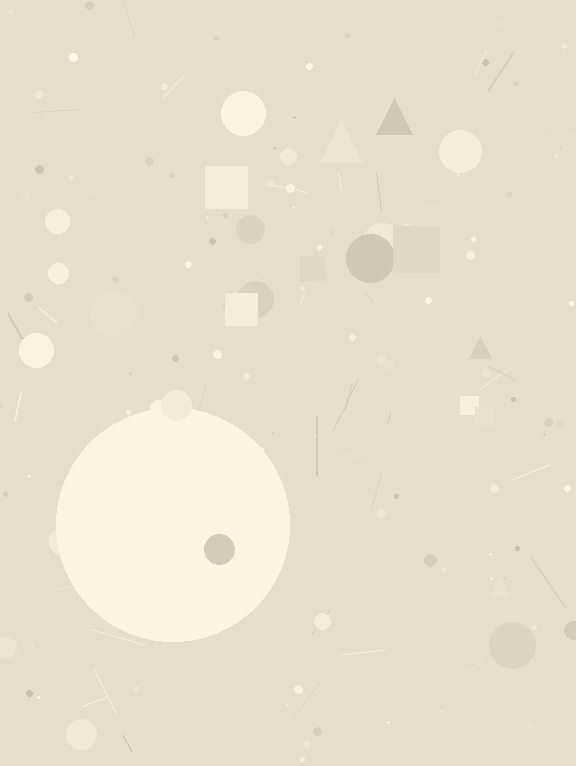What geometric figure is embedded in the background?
A circle is embedded in the background.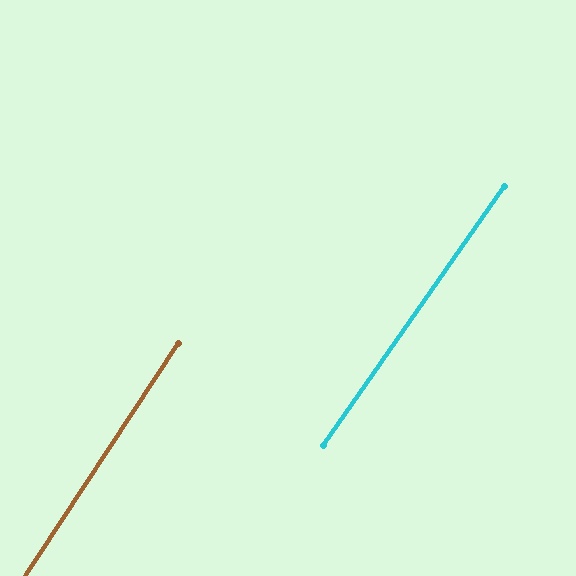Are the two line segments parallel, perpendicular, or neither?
Parallel — their directions differ by only 1.8°.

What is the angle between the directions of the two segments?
Approximately 2 degrees.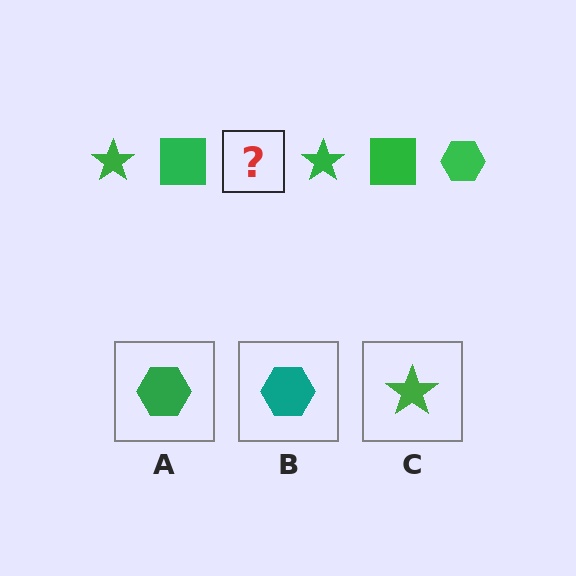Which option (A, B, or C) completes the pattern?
A.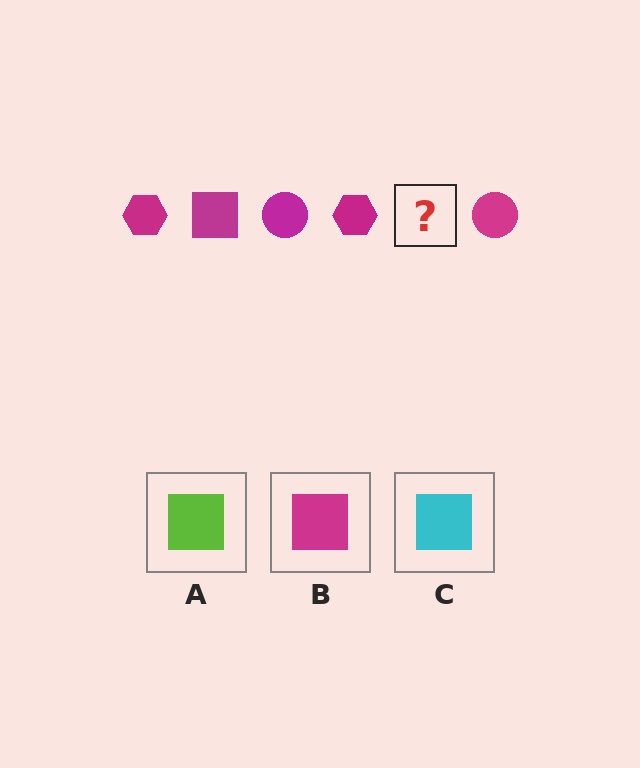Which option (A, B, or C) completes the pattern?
B.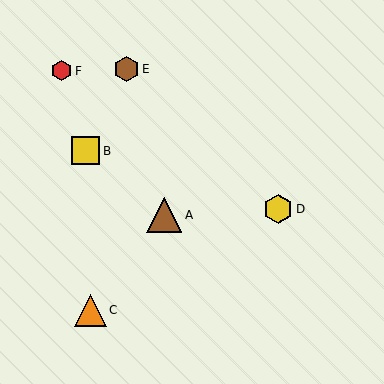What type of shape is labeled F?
Shape F is a red hexagon.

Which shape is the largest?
The brown triangle (labeled A) is the largest.